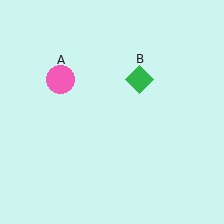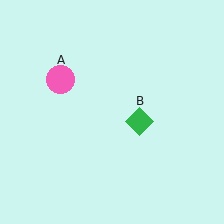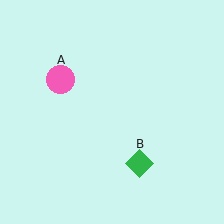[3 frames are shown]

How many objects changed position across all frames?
1 object changed position: green diamond (object B).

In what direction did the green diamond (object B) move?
The green diamond (object B) moved down.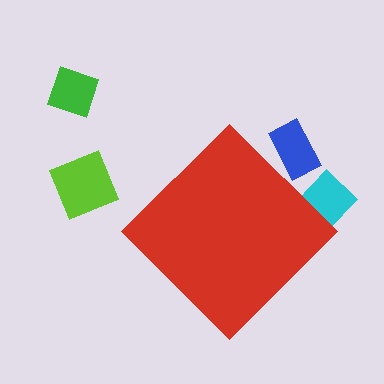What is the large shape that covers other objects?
A red diamond.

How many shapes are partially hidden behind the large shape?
2 shapes are partially hidden.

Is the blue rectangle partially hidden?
Yes, the blue rectangle is partially hidden behind the red diamond.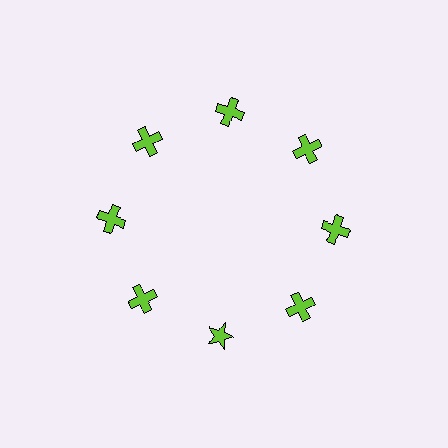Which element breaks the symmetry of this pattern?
The lime star at roughly the 6 o'clock position breaks the symmetry. All other shapes are lime crosses.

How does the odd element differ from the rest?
It has a different shape: star instead of cross.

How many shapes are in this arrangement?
There are 8 shapes arranged in a ring pattern.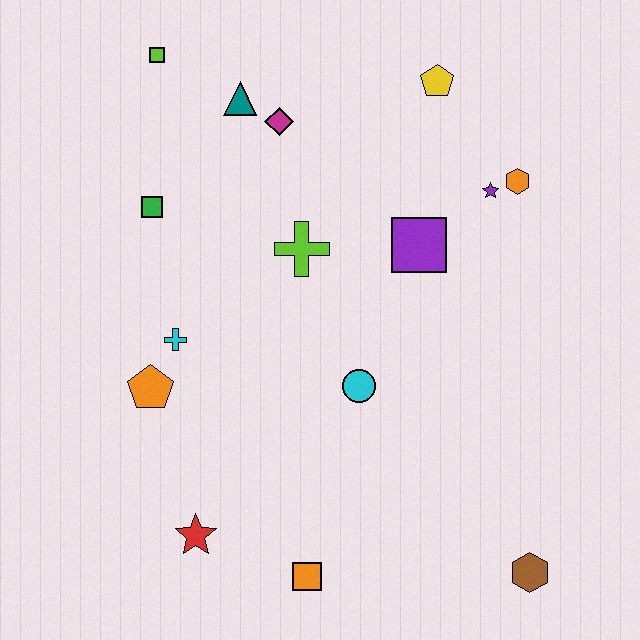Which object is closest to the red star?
The orange square is closest to the red star.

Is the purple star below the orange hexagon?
Yes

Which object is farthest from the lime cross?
The brown hexagon is farthest from the lime cross.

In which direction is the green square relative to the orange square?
The green square is above the orange square.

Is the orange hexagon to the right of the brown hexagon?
No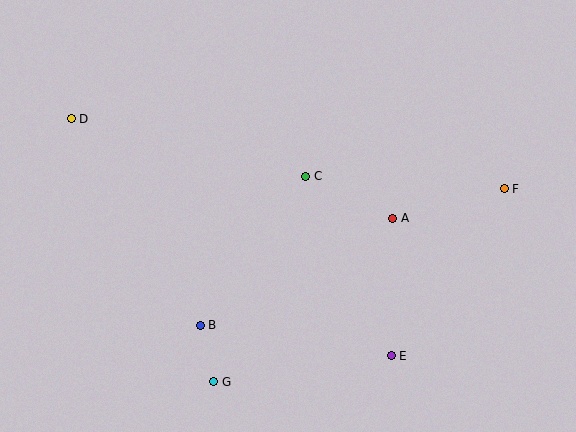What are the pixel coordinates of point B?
Point B is at (200, 325).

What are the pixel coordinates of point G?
Point G is at (214, 382).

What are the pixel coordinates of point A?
Point A is at (393, 218).